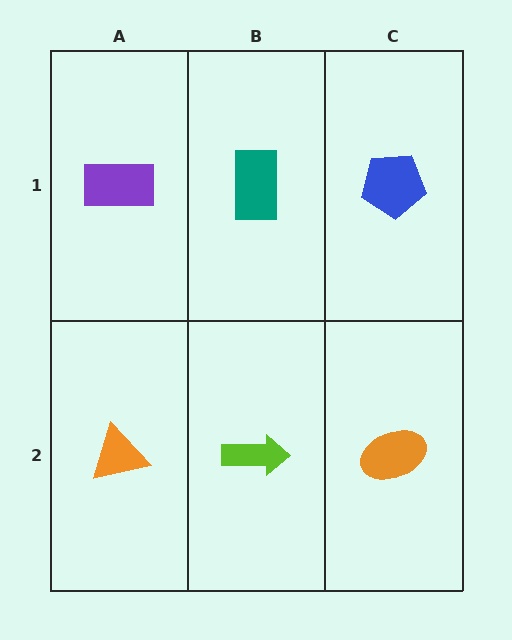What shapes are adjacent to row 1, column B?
A lime arrow (row 2, column B), a purple rectangle (row 1, column A), a blue pentagon (row 1, column C).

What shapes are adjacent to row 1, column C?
An orange ellipse (row 2, column C), a teal rectangle (row 1, column B).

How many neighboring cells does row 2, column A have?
2.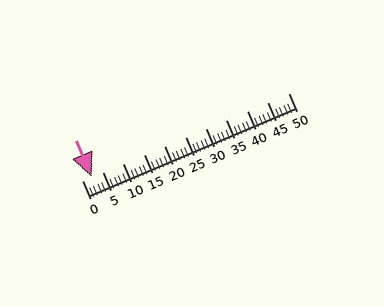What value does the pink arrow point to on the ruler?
The pink arrow points to approximately 2.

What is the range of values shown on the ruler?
The ruler shows values from 0 to 50.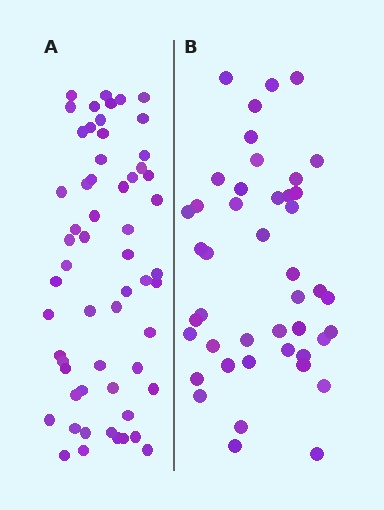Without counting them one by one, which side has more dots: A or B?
Region A (the left region) has more dots.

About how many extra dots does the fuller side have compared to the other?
Region A has approximately 15 more dots than region B.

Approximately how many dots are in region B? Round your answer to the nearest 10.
About 40 dots. (The exact count is 44, which rounds to 40.)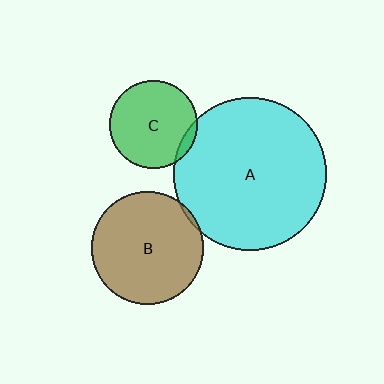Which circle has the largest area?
Circle A (cyan).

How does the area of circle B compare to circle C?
Approximately 1.7 times.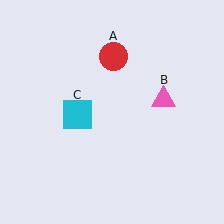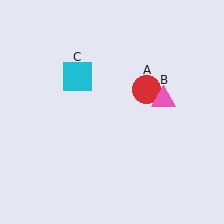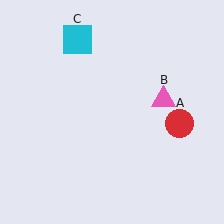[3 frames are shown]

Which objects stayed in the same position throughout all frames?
Pink triangle (object B) remained stationary.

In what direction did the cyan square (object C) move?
The cyan square (object C) moved up.